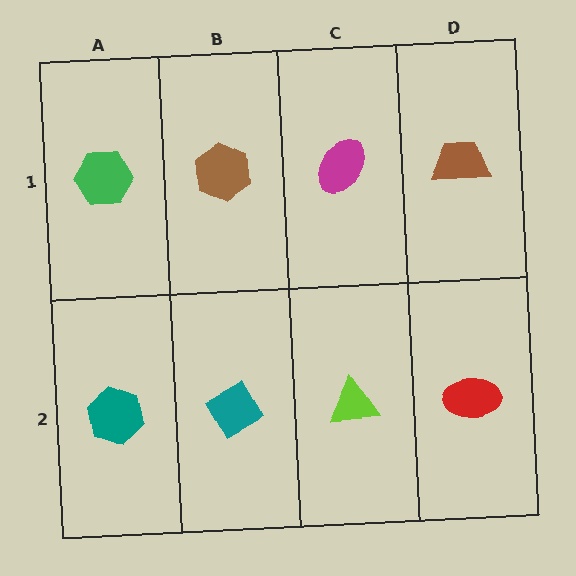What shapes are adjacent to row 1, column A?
A teal hexagon (row 2, column A), a brown hexagon (row 1, column B).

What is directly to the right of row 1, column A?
A brown hexagon.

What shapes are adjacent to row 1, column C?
A lime triangle (row 2, column C), a brown hexagon (row 1, column B), a brown trapezoid (row 1, column D).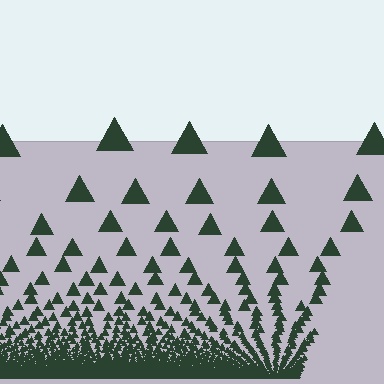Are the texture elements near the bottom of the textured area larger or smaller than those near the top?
Smaller. The gradient is inverted — elements near the bottom are smaller and denser.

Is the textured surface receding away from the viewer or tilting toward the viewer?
The surface appears to tilt toward the viewer. Texture elements get larger and sparser toward the top.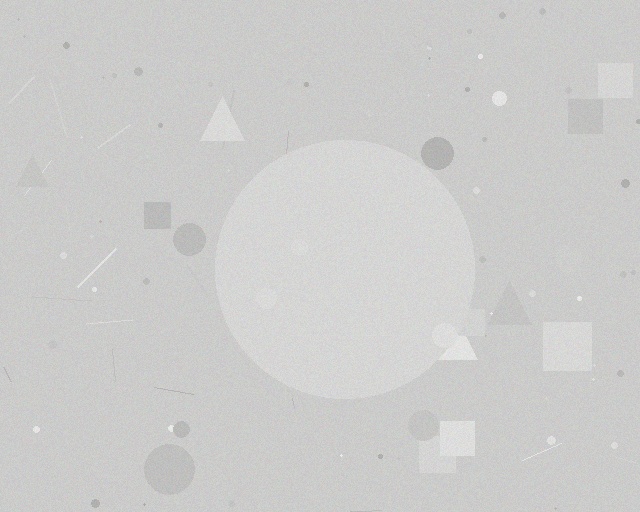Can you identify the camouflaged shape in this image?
The camouflaged shape is a circle.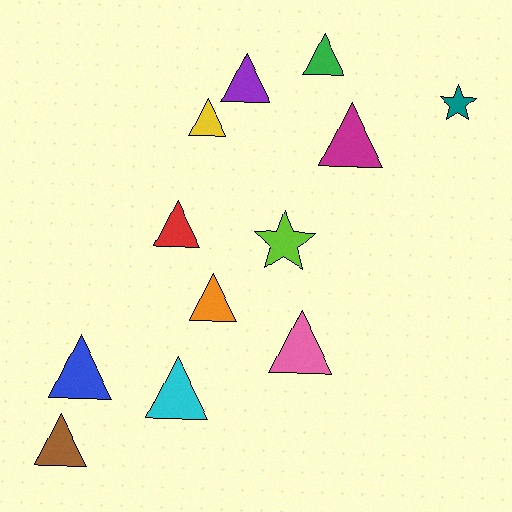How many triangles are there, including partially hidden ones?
There are 10 triangles.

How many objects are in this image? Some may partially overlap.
There are 12 objects.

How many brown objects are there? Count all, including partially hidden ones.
There is 1 brown object.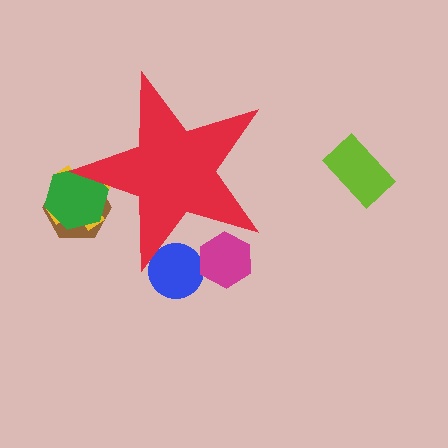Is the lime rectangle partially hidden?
No, the lime rectangle is fully visible.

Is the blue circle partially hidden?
Yes, the blue circle is partially hidden behind the red star.